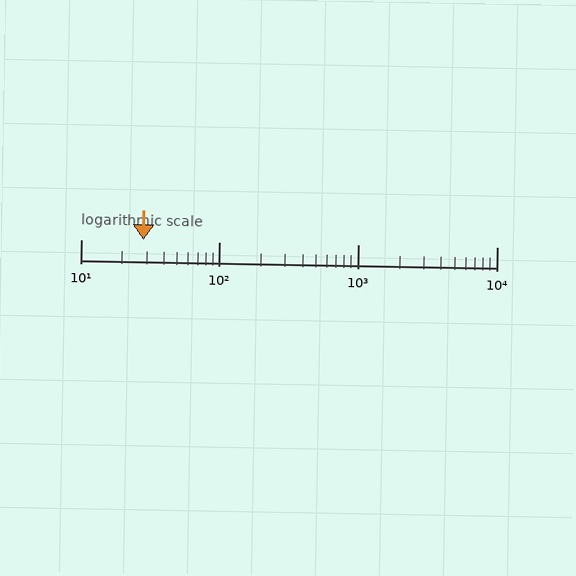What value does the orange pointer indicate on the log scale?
The pointer indicates approximately 28.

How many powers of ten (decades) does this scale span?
The scale spans 3 decades, from 10 to 10000.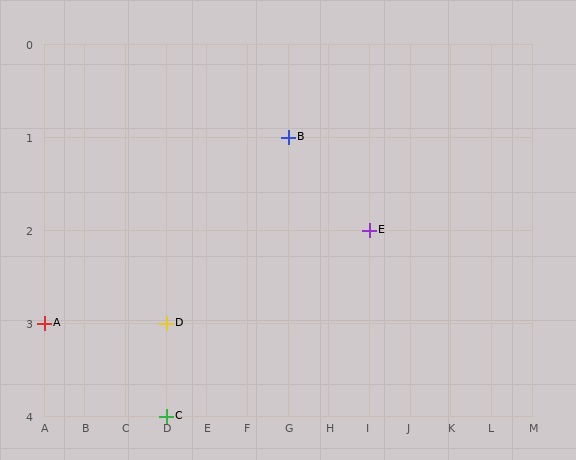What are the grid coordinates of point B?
Point B is at grid coordinates (G, 1).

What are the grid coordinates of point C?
Point C is at grid coordinates (D, 4).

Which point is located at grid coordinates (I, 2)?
Point E is at (I, 2).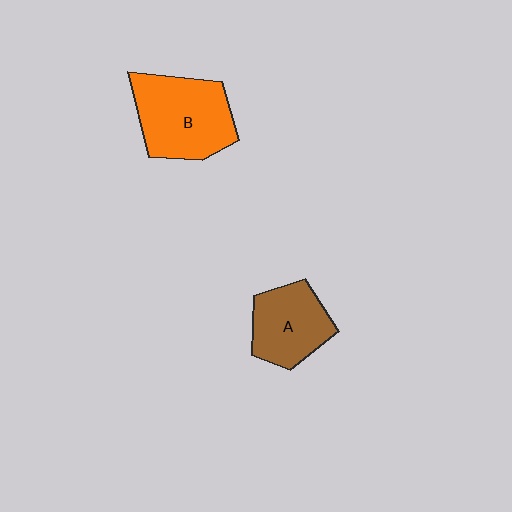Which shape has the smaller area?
Shape A (brown).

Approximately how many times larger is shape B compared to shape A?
Approximately 1.4 times.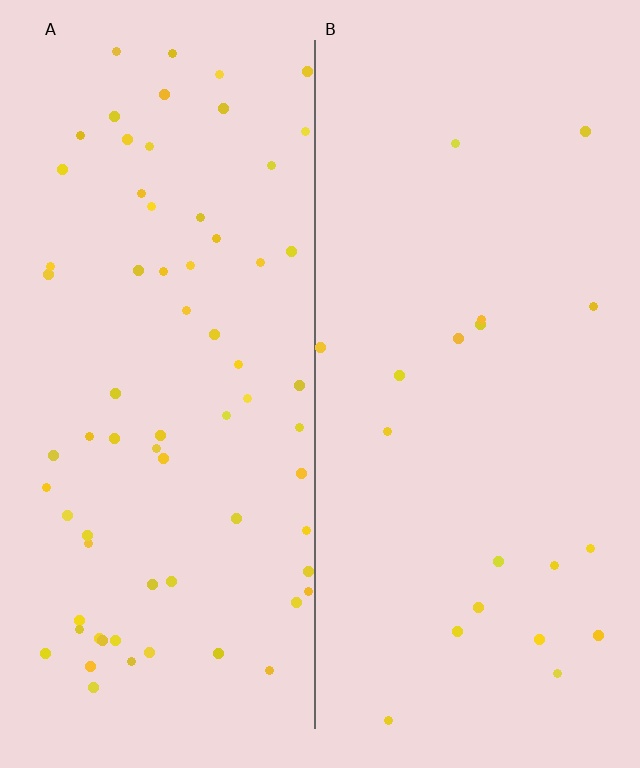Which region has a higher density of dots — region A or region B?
A (the left).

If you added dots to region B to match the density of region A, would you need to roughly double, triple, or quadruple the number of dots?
Approximately quadruple.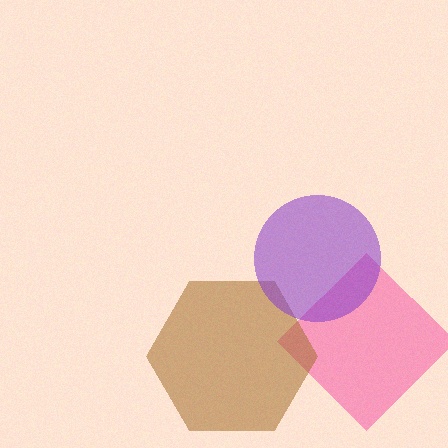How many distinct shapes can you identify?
There are 3 distinct shapes: a pink diamond, a brown hexagon, a purple circle.